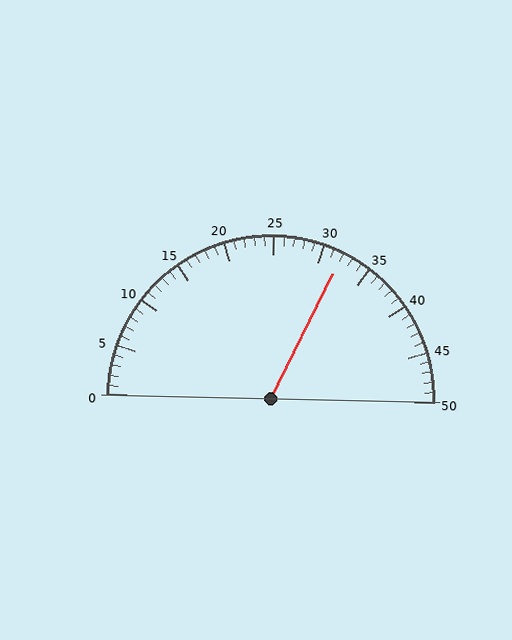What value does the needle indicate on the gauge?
The needle indicates approximately 32.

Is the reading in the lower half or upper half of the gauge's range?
The reading is in the upper half of the range (0 to 50).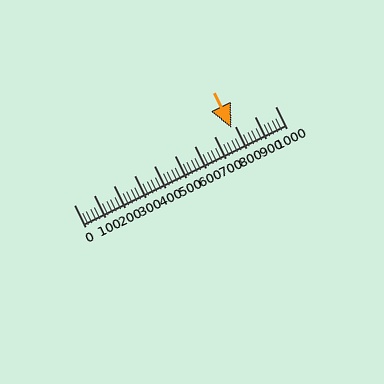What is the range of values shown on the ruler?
The ruler shows values from 0 to 1000.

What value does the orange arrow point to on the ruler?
The orange arrow points to approximately 782.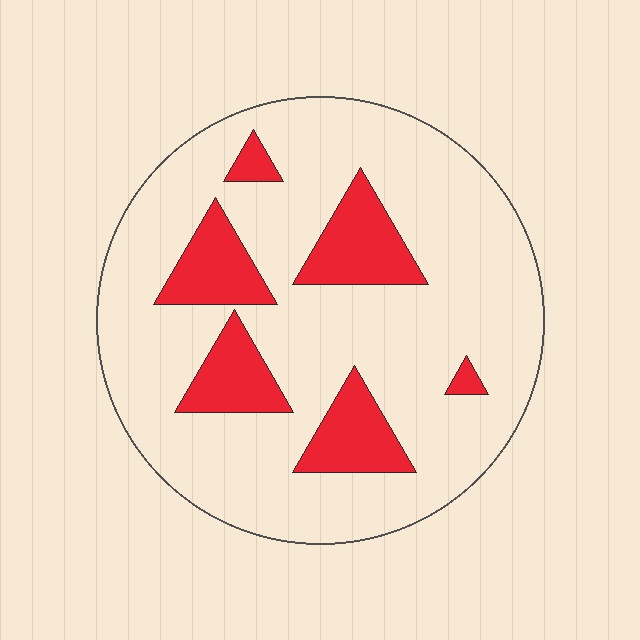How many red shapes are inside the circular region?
6.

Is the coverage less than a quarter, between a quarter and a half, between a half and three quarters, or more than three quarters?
Less than a quarter.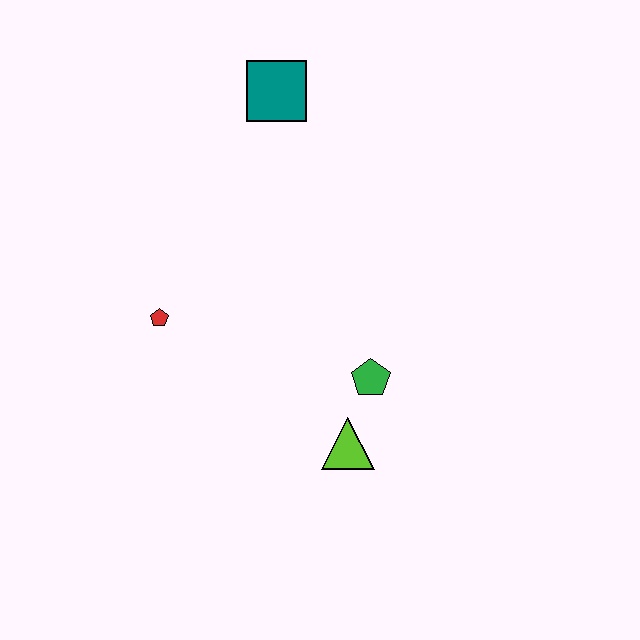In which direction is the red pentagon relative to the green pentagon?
The red pentagon is to the left of the green pentagon.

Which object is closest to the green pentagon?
The lime triangle is closest to the green pentagon.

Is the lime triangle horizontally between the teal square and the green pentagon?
Yes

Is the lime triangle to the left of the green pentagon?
Yes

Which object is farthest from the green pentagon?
The teal square is farthest from the green pentagon.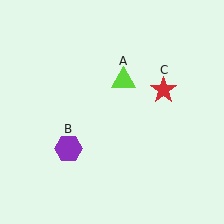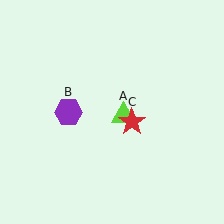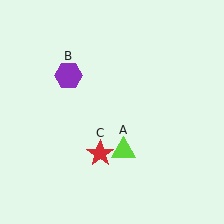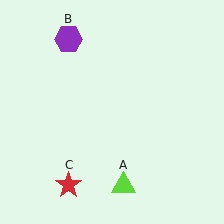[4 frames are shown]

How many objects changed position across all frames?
3 objects changed position: lime triangle (object A), purple hexagon (object B), red star (object C).